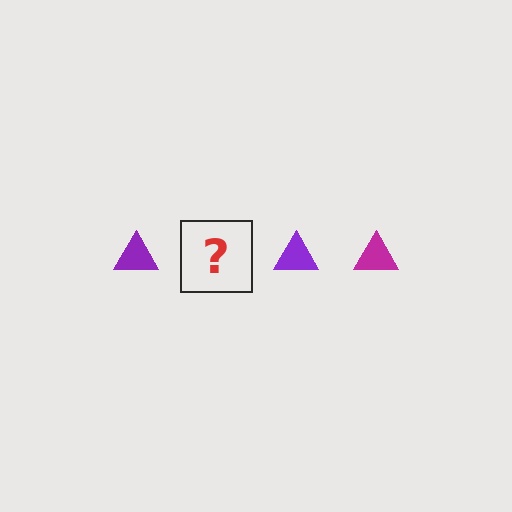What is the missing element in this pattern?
The missing element is a magenta triangle.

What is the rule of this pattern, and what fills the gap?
The rule is that the pattern cycles through purple, magenta triangles. The gap should be filled with a magenta triangle.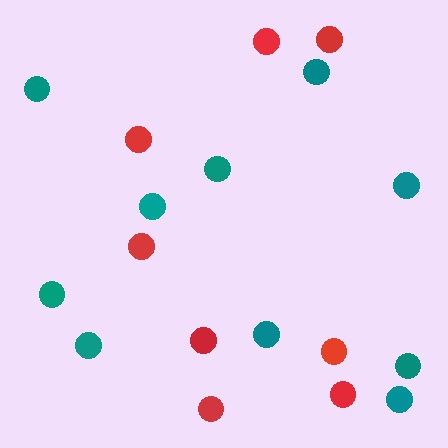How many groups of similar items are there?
There are 2 groups: one group of teal circles (10) and one group of red circles (8).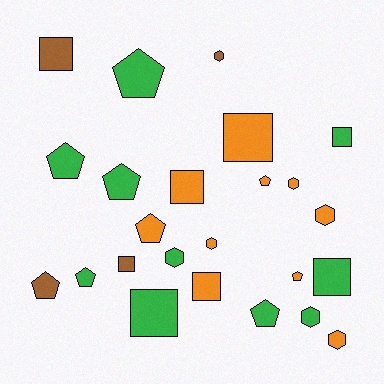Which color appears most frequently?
Orange, with 10 objects.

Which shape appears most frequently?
Pentagon, with 9 objects.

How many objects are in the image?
There are 24 objects.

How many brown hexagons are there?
There is 1 brown hexagon.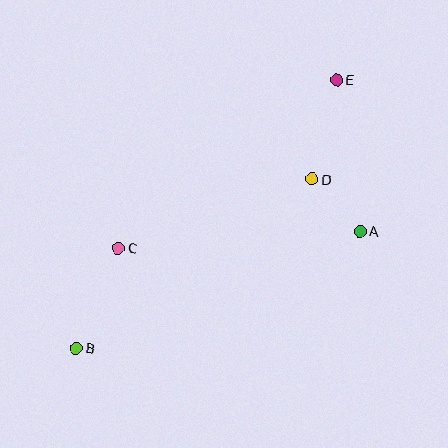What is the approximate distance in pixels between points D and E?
The distance between D and E is approximately 102 pixels.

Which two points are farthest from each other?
Points B and E are farthest from each other.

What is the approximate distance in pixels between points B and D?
The distance between B and D is approximately 290 pixels.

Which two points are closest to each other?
Points A and D are closest to each other.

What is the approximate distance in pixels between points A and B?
The distance between A and B is approximately 307 pixels.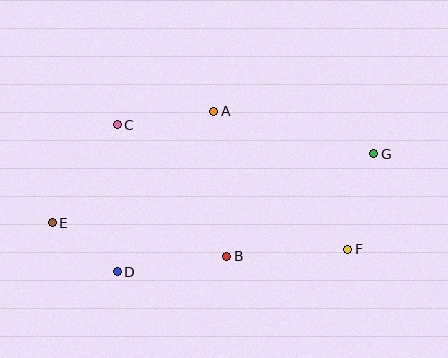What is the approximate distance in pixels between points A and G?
The distance between A and G is approximately 165 pixels.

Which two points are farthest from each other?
Points E and G are farthest from each other.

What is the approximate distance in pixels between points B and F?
The distance between B and F is approximately 121 pixels.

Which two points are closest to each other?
Points D and E are closest to each other.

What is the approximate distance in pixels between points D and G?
The distance between D and G is approximately 282 pixels.